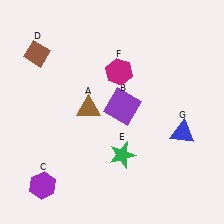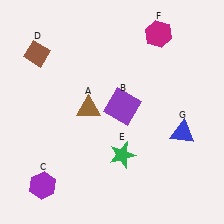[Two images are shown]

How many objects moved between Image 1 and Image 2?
1 object moved between the two images.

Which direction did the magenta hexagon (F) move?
The magenta hexagon (F) moved right.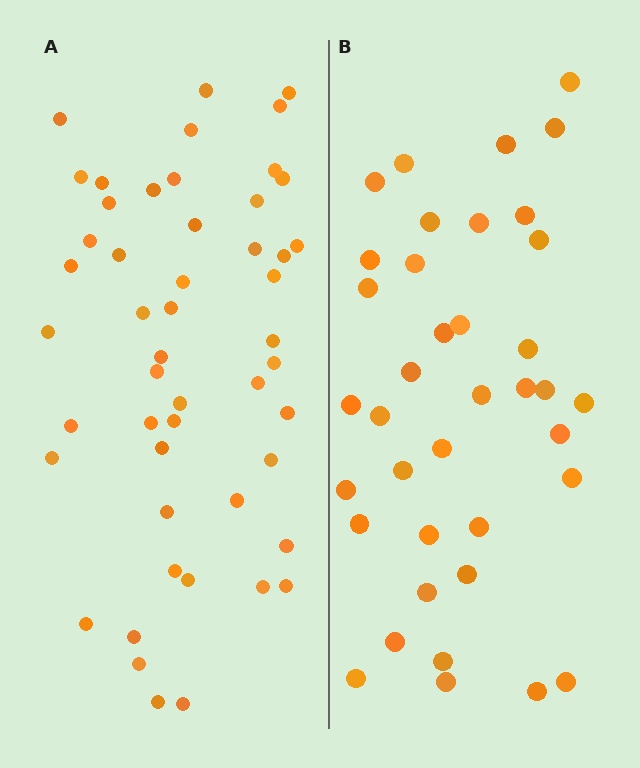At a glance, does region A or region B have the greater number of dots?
Region A (the left region) has more dots.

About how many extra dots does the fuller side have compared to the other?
Region A has roughly 12 or so more dots than region B.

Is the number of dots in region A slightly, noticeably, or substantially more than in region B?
Region A has noticeably more, but not dramatically so. The ratio is roughly 1.3 to 1.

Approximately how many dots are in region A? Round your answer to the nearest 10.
About 50 dots.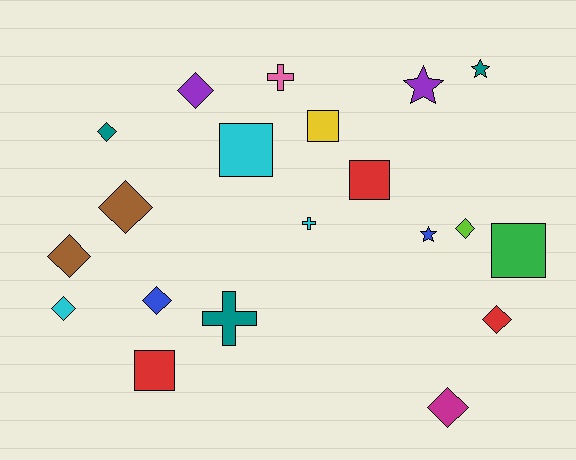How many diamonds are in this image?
There are 9 diamonds.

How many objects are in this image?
There are 20 objects.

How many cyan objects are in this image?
There are 3 cyan objects.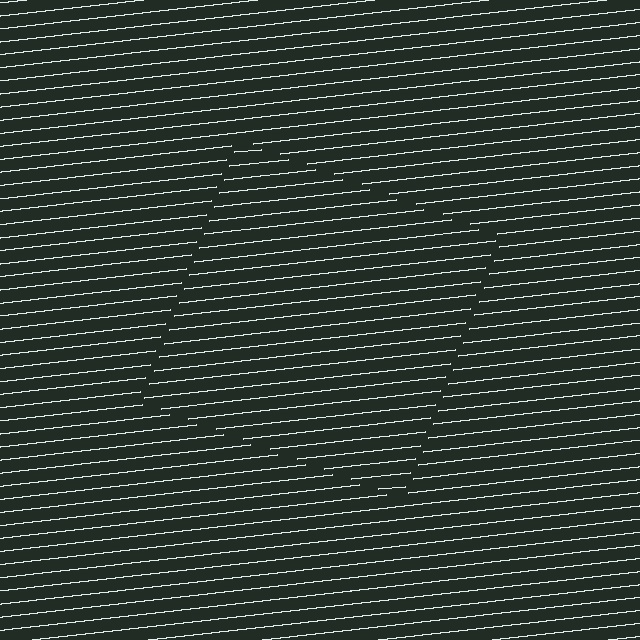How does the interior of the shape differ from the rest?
The interior of the shape contains the same grating, shifted by half a period — the contour is defined by the phase discontinuity where line-ends from the inner and outer gratings abut.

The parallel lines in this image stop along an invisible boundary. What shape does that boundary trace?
An illusory square. The interior of the shape contains the same grating, shifted by half a period — the contour is defined by the phase discontinuity where line-ends from the inner and outer gratings abut.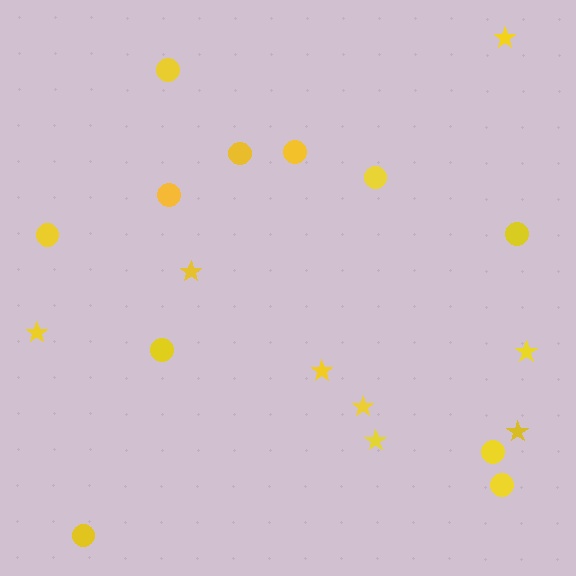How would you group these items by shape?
There are 2 groups: one group of stars (8) and one group of circles (11).